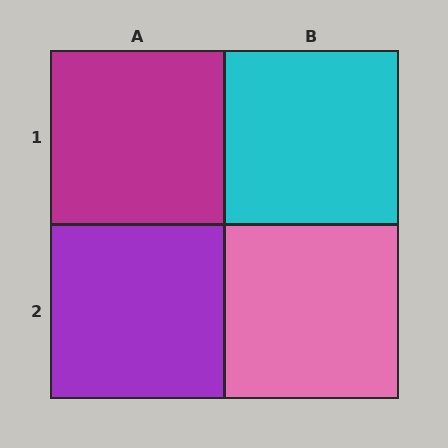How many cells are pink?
1 cell is pink.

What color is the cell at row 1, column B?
Cyan.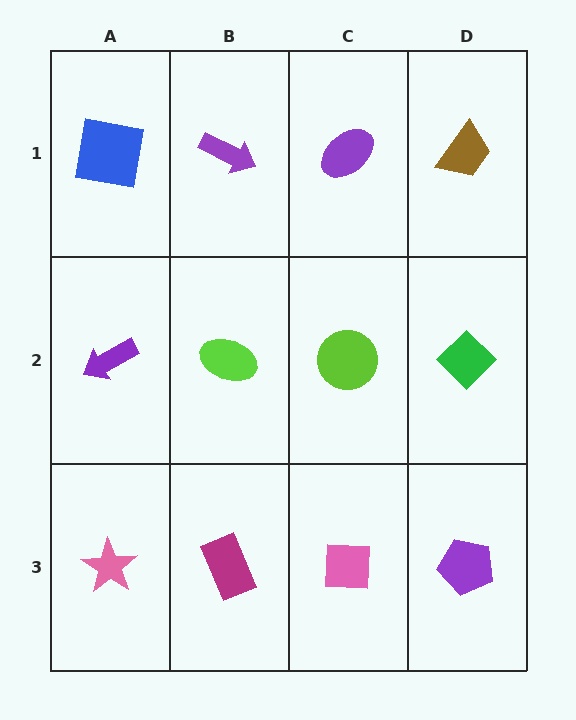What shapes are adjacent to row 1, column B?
A lime ellipse (row 2, column B), a blue square (row 1, column A), a purple ellipse (row 1, column C).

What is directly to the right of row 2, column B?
A lime circle.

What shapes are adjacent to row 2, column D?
A brown trapezoid (row 1, column D), a purple pentagon (row 3, column D), a lime circle (row 2, column C).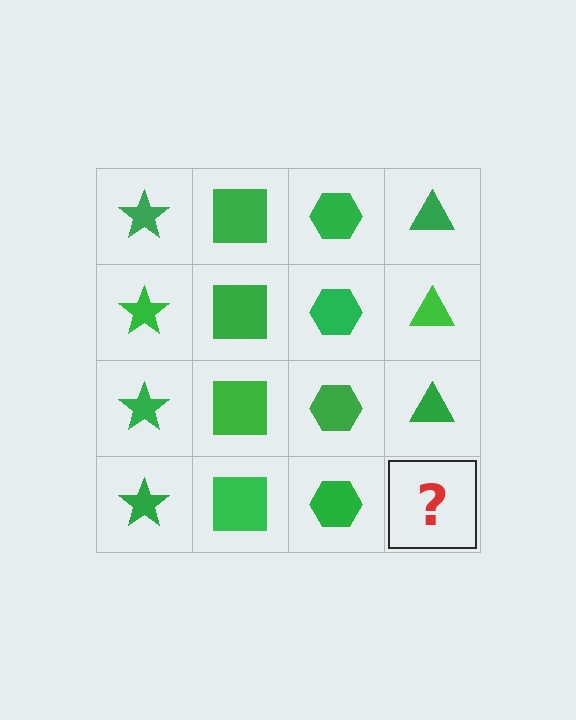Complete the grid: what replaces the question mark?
The question mark should be replaced with a green triangle.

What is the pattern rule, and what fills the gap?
The rule is that each column has a consistent shape. The gap should be filled with a green triangle.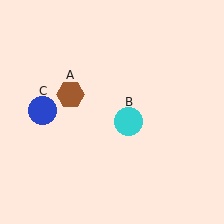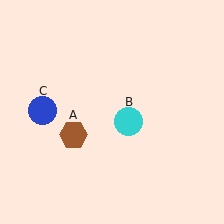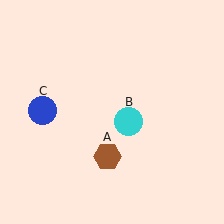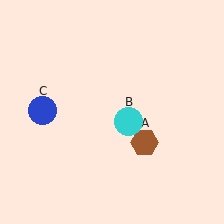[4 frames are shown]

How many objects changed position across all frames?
1 object changed position: brown hexagon (object A).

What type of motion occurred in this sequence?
The brown hexagon (object A) rotated counterclockwise around the center of the scene.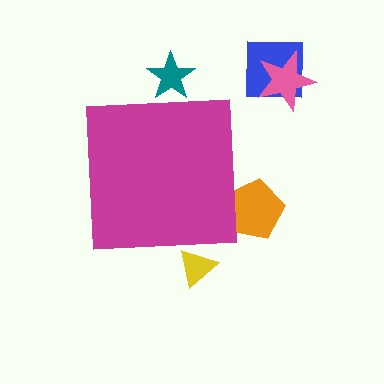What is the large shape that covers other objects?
A magenta square.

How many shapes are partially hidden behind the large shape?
3 shapes are partially hidden.